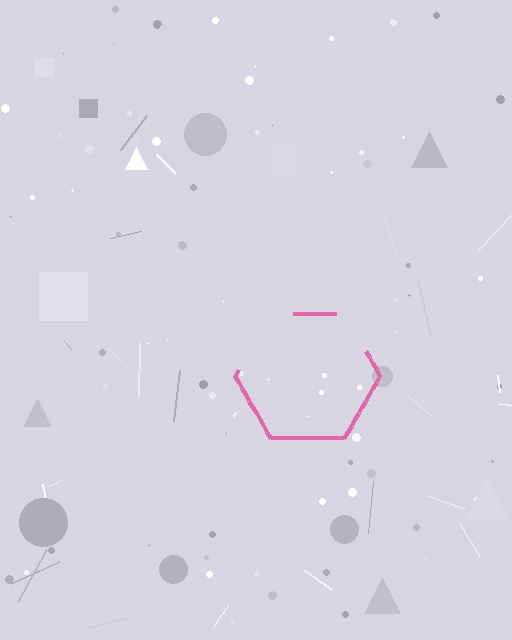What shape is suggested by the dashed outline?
The dashed outline suggests a hexagon.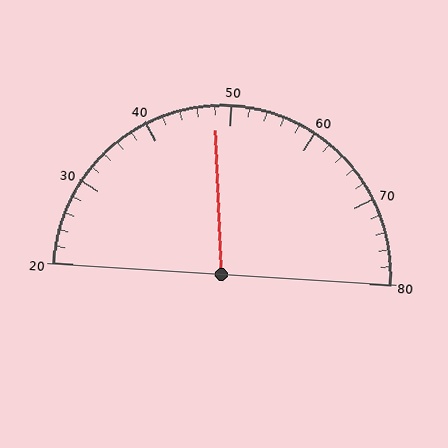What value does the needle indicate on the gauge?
The needle indicates approximately 48.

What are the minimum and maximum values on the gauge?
The gauge ranges from 20 to 80.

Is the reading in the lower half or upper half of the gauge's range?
The reading is in the lower half of the range (20 to 80).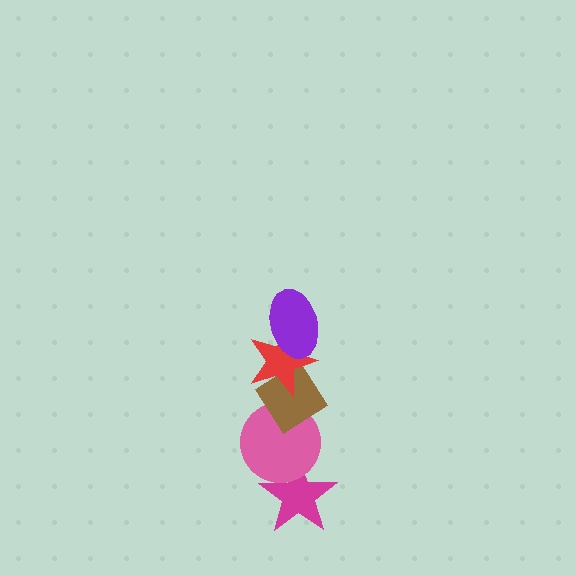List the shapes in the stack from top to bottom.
From top to bottom: the purple ellipse, the red star, the brown diamond, the pink circle, the magenta star.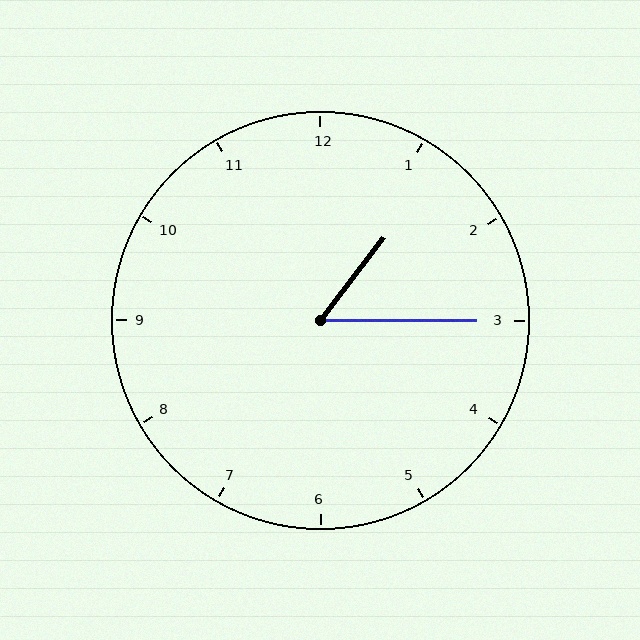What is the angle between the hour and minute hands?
Approximately 52 degrees.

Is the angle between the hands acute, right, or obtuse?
It is acute.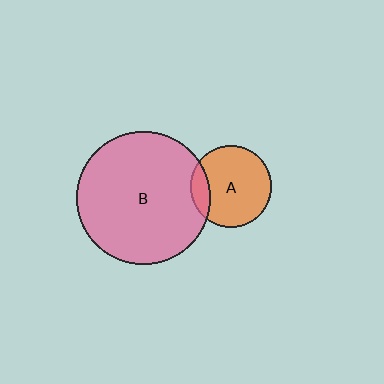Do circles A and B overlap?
Yes.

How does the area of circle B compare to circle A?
Approximately 2.7 times.